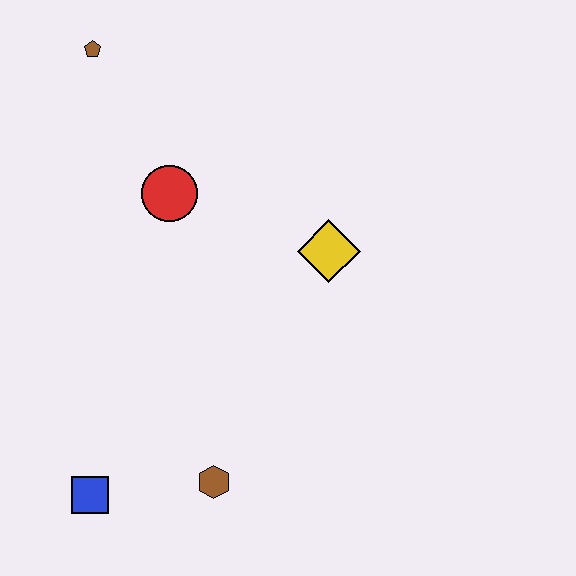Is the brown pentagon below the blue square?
No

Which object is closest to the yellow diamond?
The red circle is closest to the yellow diamond.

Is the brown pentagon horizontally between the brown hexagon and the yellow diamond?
No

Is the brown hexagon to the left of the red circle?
No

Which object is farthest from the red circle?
The blue square is farthest from the red circle.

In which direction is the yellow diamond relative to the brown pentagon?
The yellow diamond is to the right of the brown pentagon.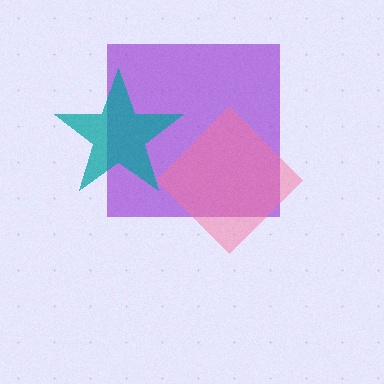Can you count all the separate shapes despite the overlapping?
Yes, there are 3 separate shapes.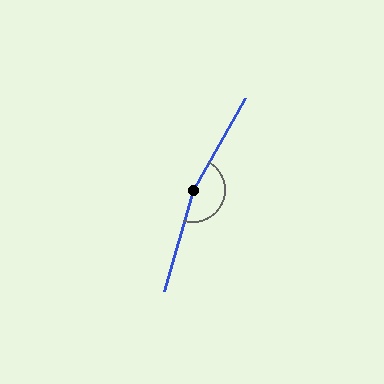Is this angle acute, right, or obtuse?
It is obtuse.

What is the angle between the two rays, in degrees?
Approximately 166 degrees.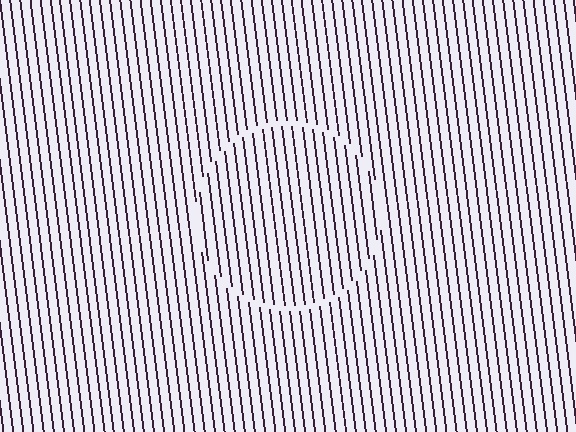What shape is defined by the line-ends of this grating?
An illusory circle. The interior of the shape contains the same grating, shifted by half a period — the contour is defined by the phase discontinuity where line-ends from the inner and outer gratings abut.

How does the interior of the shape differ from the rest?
The interior of the shape contains the same grating, shifted by half a period — the contour is defined by the phase discontinuity where line-ends from the inner and outer gratings abut.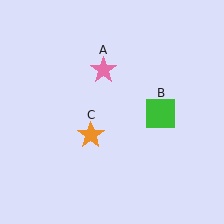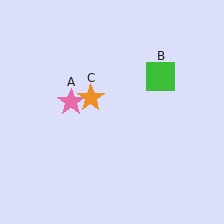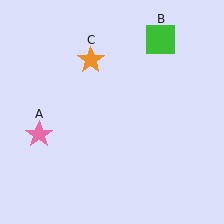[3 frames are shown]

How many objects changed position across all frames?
3 objects changed position: pink star (object A), green square (object B), orange star (object C).